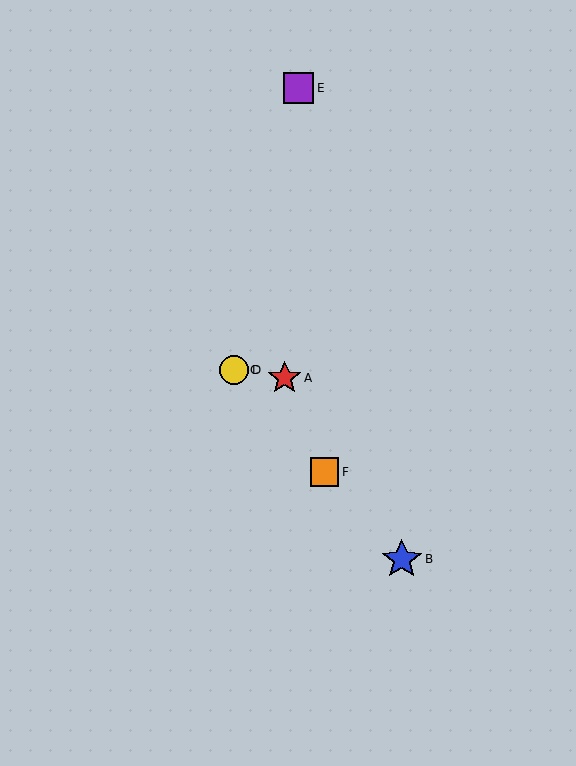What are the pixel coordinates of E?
Object E is at (299, 88).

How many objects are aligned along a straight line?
4 objects (B, C, D, F) are aligned along a straight line.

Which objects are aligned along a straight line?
Objects B, C, D, F are aligned along a straight line.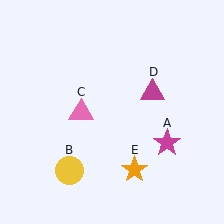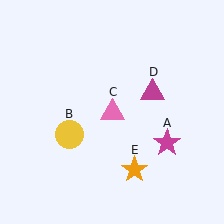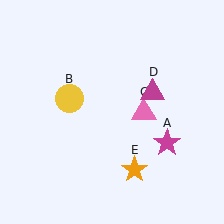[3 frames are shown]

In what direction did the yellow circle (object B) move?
The yellow circle (object B) moved up.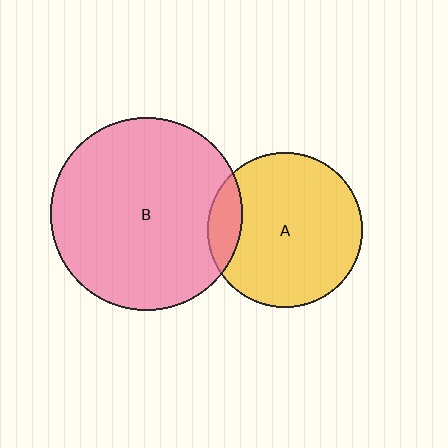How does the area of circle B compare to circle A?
Approximately 1.5 times.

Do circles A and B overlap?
Yes.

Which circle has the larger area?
Circle B (pink).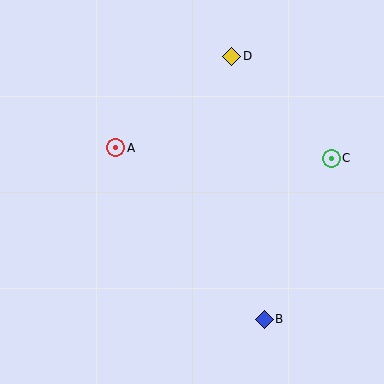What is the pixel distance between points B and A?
The distance between B and A is 227 pixels.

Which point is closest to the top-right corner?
Point D is closest to the top-right corner.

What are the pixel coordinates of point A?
Point A is at (116, 148).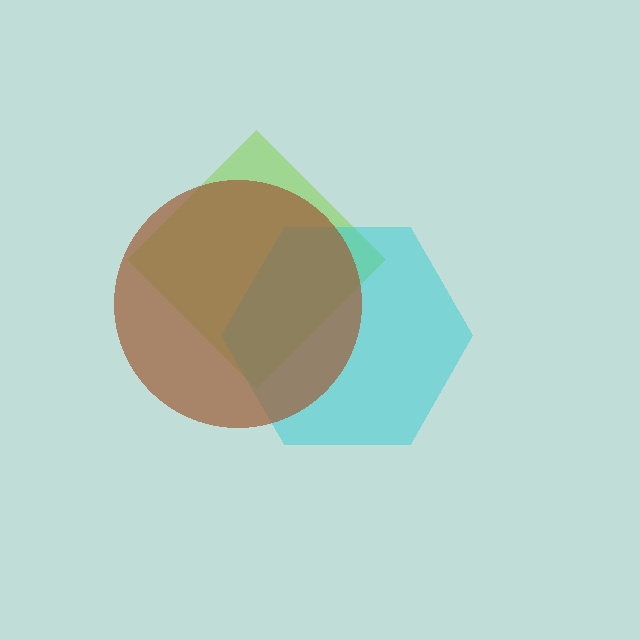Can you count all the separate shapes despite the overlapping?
Yes, there are 3 separate shapes.